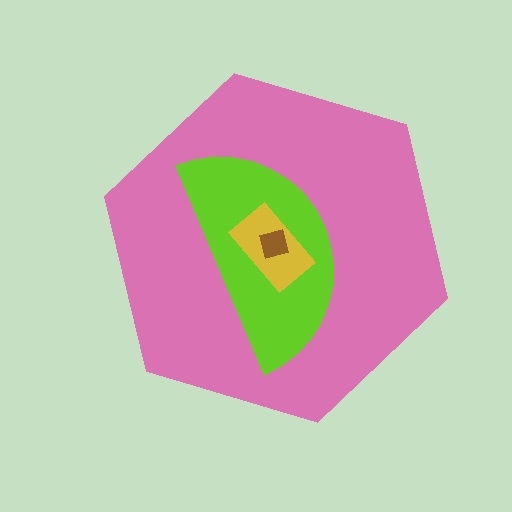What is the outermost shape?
The pink hexagon.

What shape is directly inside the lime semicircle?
The yellow rectangle.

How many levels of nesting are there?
4.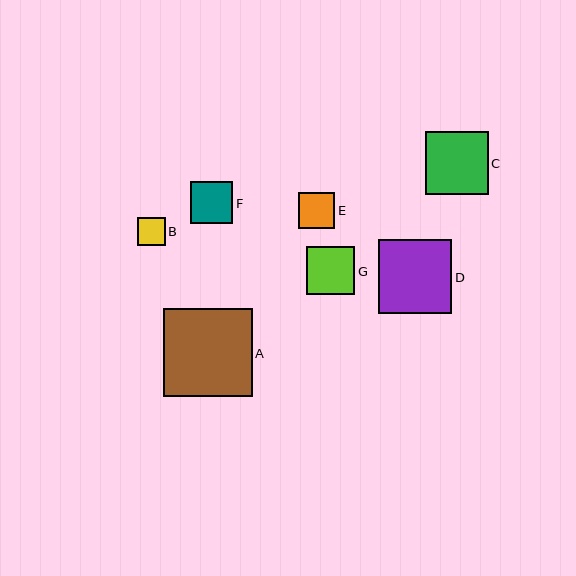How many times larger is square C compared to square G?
Square C is approximately 1.3 times the size of square G.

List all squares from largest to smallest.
From largest to smallest: A, D, C, G, F, E, B.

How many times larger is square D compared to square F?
Square D is approximately 1.8 times the size of square F.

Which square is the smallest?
Square B is the smallest with a size of approximately 28 pixels.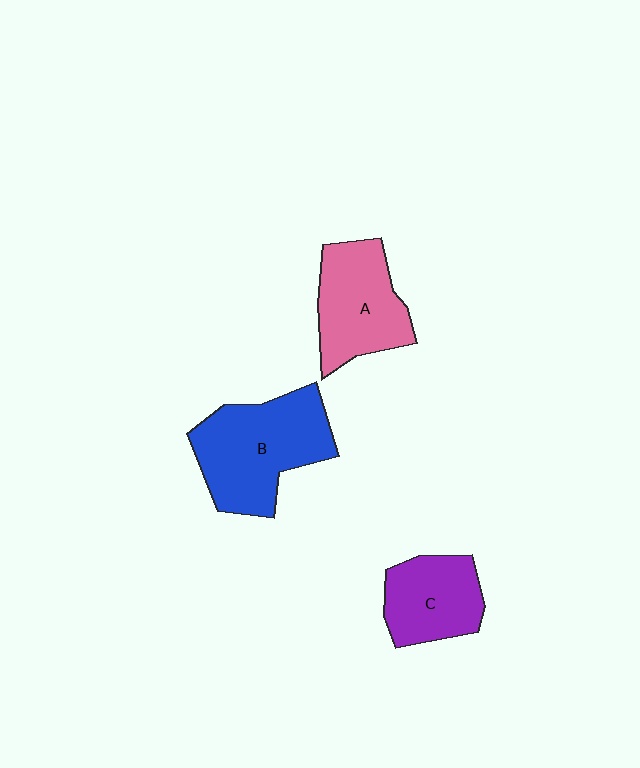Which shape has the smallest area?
Shape C (purple).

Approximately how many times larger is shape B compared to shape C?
Approximately 1.6 times.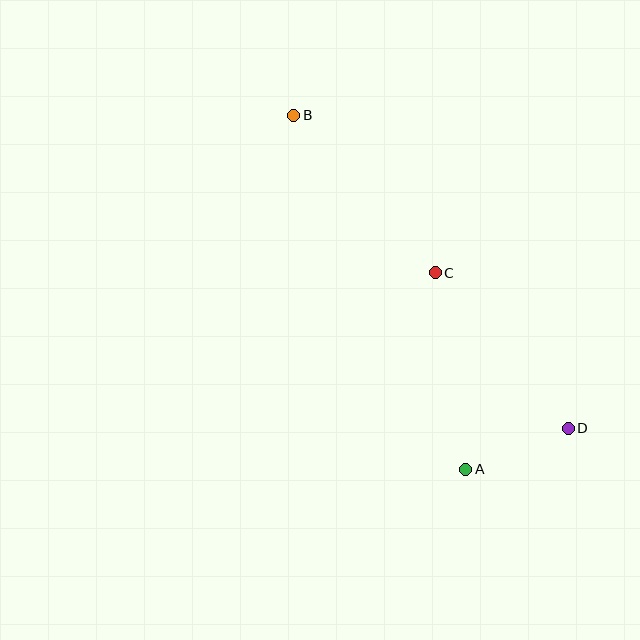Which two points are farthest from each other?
Points B and D are farthest from each other.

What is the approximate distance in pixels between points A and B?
The distance between A and B is approximately 393 pixels.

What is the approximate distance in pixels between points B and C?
The distance between B and C is approximately 212 pixels.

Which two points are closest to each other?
Points A and D are closest to each other.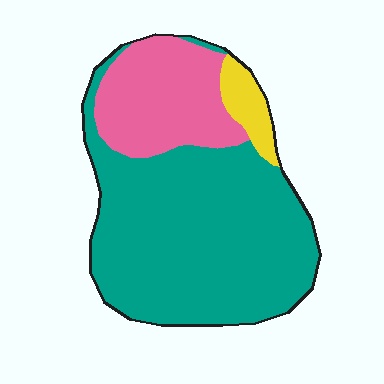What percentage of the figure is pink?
Pink covers 25% of the figure.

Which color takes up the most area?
Teal, at roughly 70%.